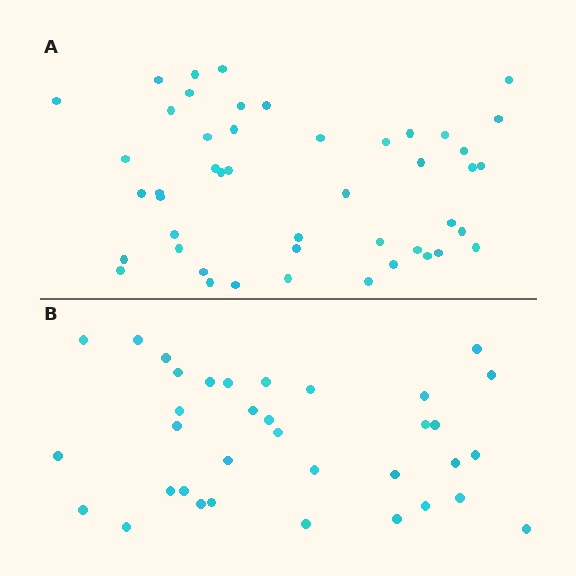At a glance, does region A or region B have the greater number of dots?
Region A (the top region) has more dots.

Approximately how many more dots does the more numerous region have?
Region A has roughly 12 or so more dots than region B.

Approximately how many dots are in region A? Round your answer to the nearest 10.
About 50 dots. (The exact count is 47, which rounds to 50.)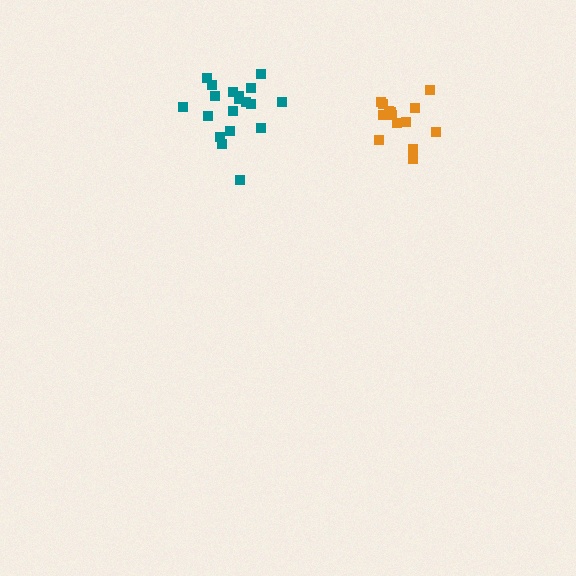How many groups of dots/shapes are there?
There are 2 groups.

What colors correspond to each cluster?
The clusters are colored: orange, teal.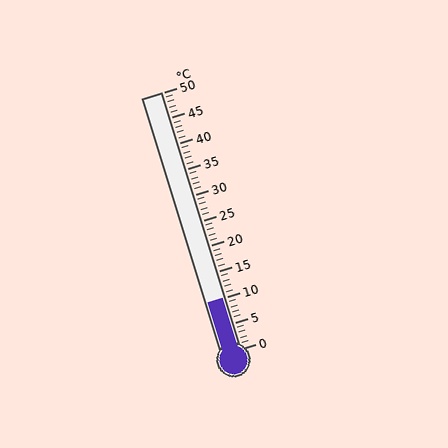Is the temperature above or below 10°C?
The temperature is at 10°C.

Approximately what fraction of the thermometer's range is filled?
The thermometer is filled to approximately 20% of its range.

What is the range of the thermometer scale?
The thermometer scale ranges from 0°C to 50°C.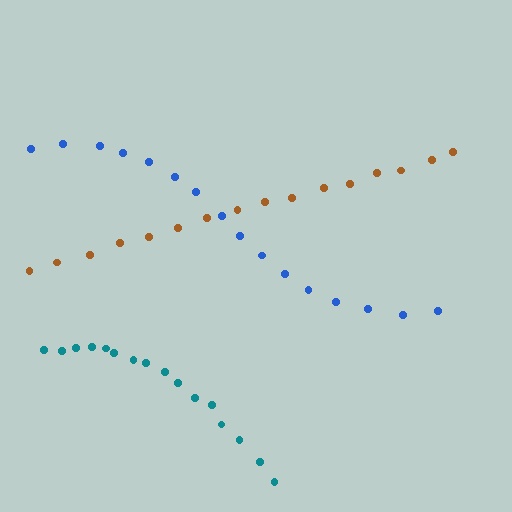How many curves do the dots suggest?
There are 3 distinct paths.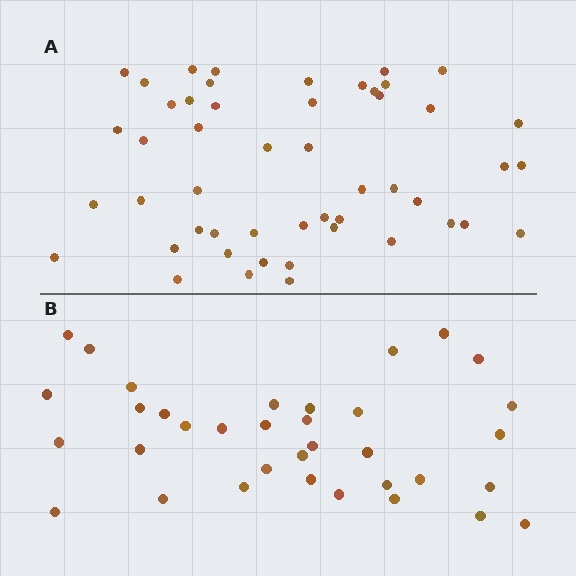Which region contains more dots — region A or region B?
Region A (the top region) has more dots.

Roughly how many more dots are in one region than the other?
Region A has approximately 15 more dots than region B.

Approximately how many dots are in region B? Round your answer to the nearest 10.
About 40 dots. (The exact count is 35, which rounds to 40.)